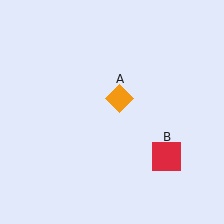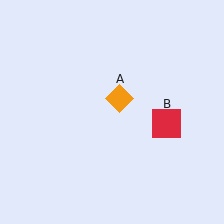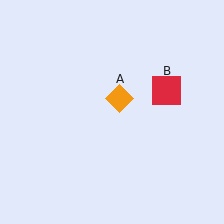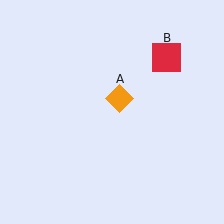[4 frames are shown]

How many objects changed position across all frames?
1 object changed position: red square (object B).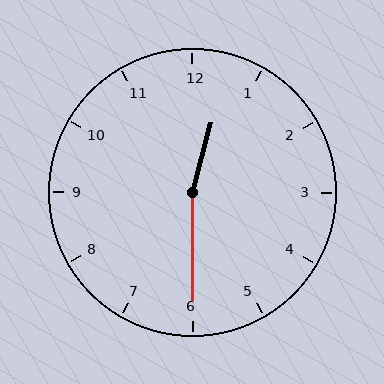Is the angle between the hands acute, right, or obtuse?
It is obtuse.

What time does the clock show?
12:30.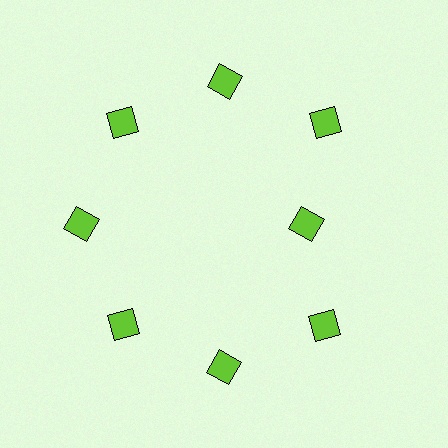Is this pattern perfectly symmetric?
No. The 8 lime diamonds are arranged in a ring, but one element near the 3 o'clock position is pulled inward toward the center, breaking the 8-fold rotational symmetry.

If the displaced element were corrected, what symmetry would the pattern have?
It would have 8-fold rotational symmetry — the pattern would map onto itself every 45 degrees.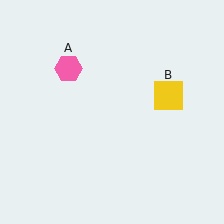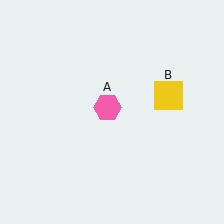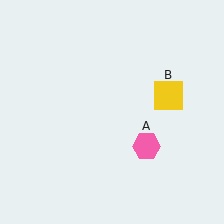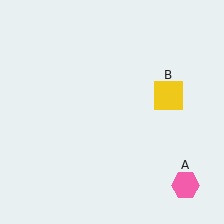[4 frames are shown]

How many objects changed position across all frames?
1 object changed position: pink hexagon (object A).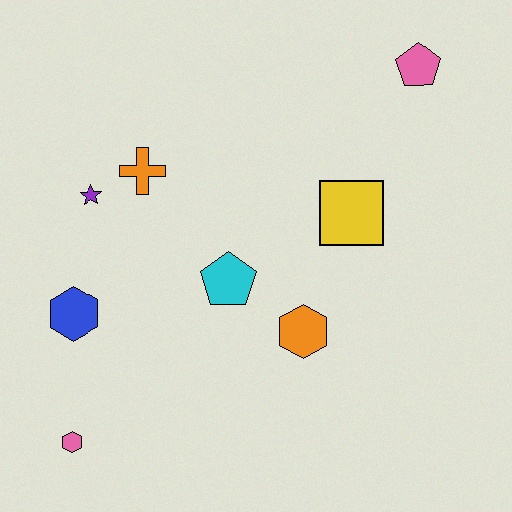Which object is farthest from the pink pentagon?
The pink hexagon is farthest from the pink pentagon.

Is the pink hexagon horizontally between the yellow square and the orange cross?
No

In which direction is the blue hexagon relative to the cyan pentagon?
The blue hexagon is to the left of the cyan pentagon.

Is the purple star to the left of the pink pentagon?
Yes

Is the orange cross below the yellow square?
No